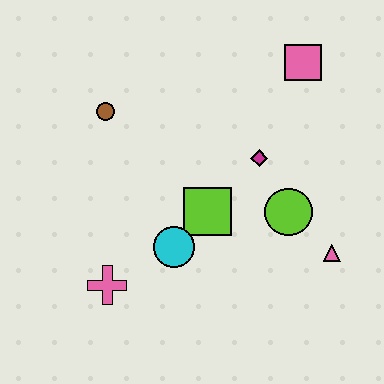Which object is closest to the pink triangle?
The lime circle is closest to the pink triangle.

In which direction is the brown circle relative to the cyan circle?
The brown circle is above the cyan circle.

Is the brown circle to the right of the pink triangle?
No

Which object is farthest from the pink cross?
The pink square is farthest from the pink cross.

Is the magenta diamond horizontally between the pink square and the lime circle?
No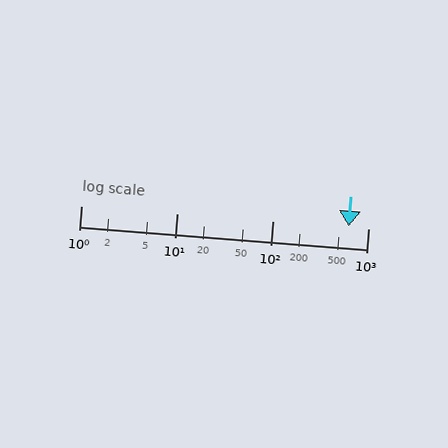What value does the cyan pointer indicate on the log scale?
The pointer indicates approximately 620.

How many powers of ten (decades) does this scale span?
The scale spans 3 decades, from 1 to 1000.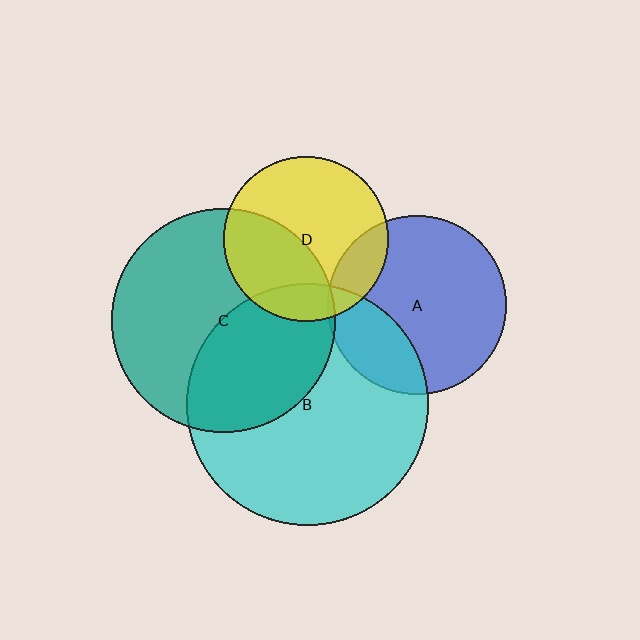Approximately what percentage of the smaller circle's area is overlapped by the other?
Approximately 5%.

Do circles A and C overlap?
Yes.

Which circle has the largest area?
Circle B (cyan).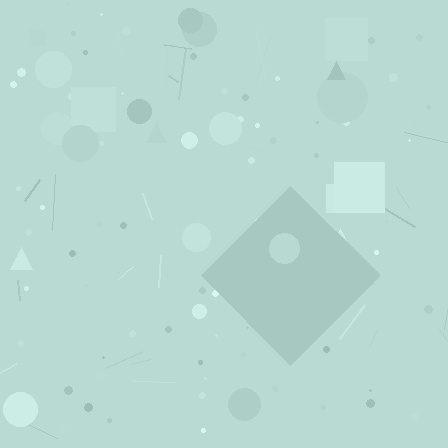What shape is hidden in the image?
A diamond is hidden in the image.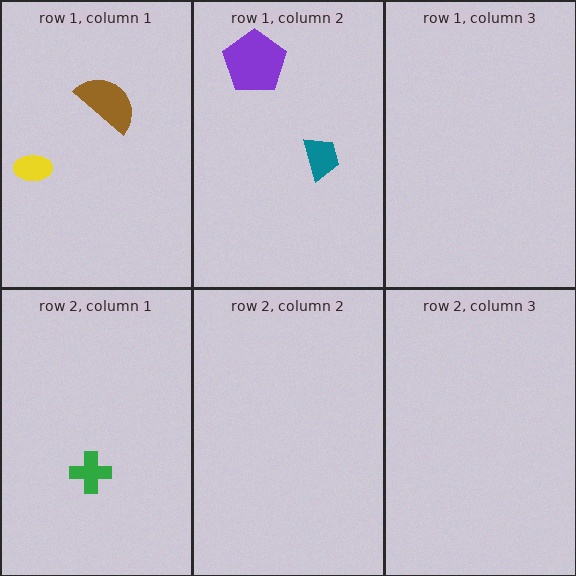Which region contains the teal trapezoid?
The row 1, column 2 region.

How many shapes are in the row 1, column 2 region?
2.